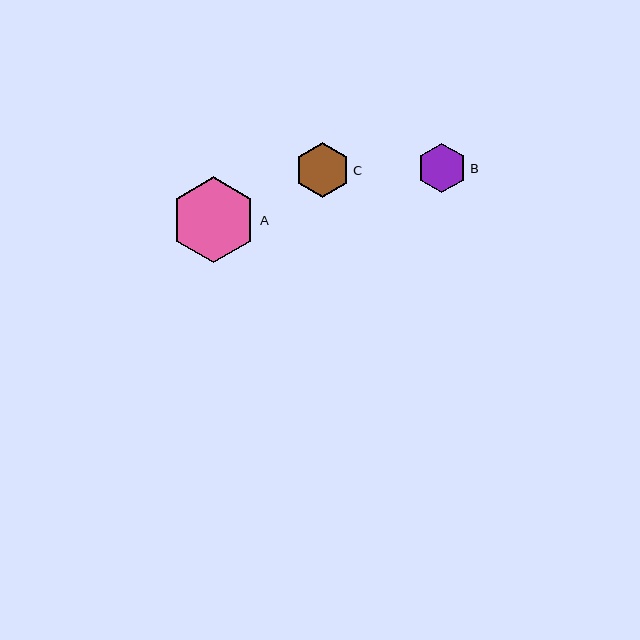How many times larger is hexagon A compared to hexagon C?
Hexagon A is approximately 1.6 times the size of hexagon C.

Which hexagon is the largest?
Hexagon A is the largest with a size of approximately 86 pixels.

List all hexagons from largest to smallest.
From largest to smallest: A, C, B.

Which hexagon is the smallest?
Hexagon B is the smallest with a size of approximately 50 pixels.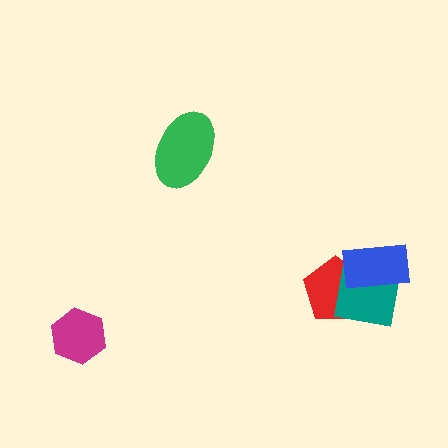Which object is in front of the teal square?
The blue rectangle is in front of the teal square.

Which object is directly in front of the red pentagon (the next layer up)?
The teal square is directly in front of the red pentagon.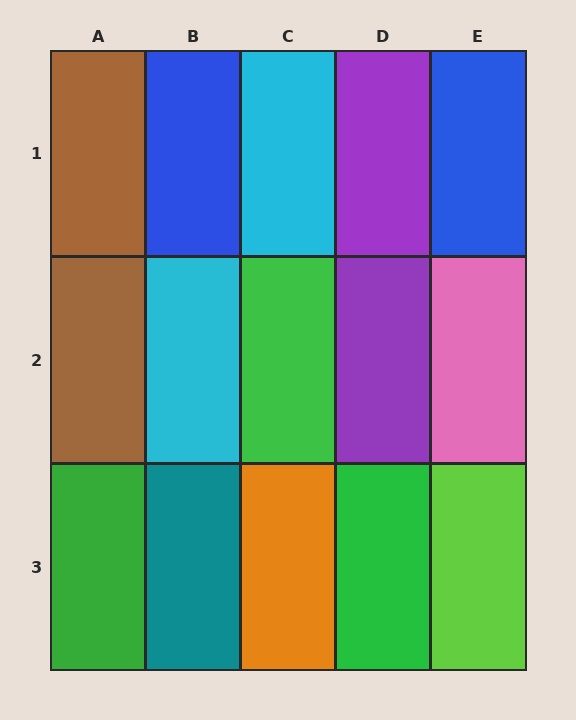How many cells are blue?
2 cells are blue.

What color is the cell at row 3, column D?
Green.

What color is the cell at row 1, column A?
Brown.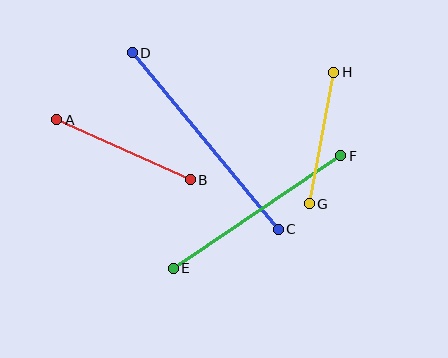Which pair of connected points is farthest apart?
Points C and D are farthest apart.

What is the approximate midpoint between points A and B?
The midpoint is at approximately (123, 150) pixels.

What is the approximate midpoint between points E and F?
The midpoint is at approximately (257, 212) pixels.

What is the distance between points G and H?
The distance is approximately 134 pixels.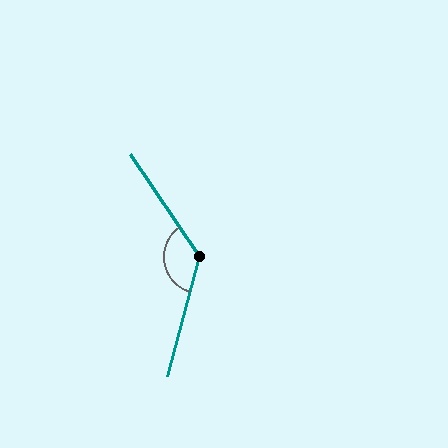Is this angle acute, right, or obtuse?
It is obtuse.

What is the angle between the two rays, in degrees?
Approximately 131 degrees.